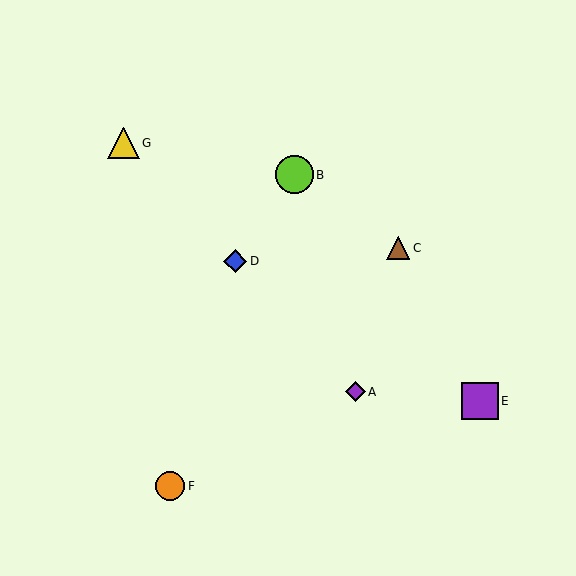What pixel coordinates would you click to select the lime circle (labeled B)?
Click at (294, 175) to select the lime circle B.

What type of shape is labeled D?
Shape D is a blue diamond.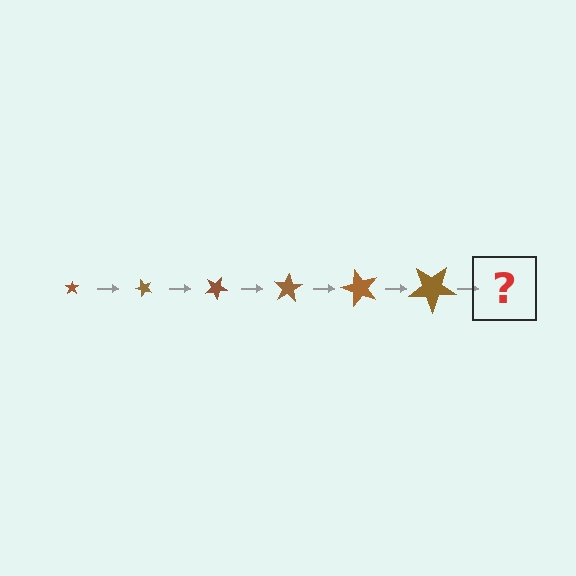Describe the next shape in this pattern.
It should be a star, larger than the previous one and rotated 300 degrees from the start.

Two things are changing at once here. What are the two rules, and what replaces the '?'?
The two rules are that the star grows larger each step and it rotates 50 degrees each step. The '?' should be a star, larger than the previous one and rotated 300 degrees from the start.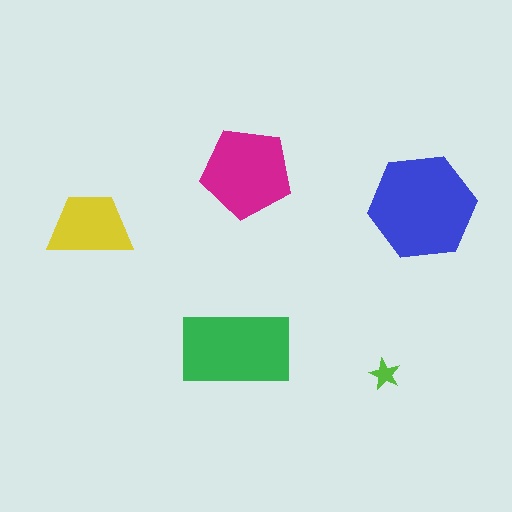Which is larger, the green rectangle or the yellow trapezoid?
The green rectangle.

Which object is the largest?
The blue hexagon.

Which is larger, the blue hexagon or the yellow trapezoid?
The blue hexagon.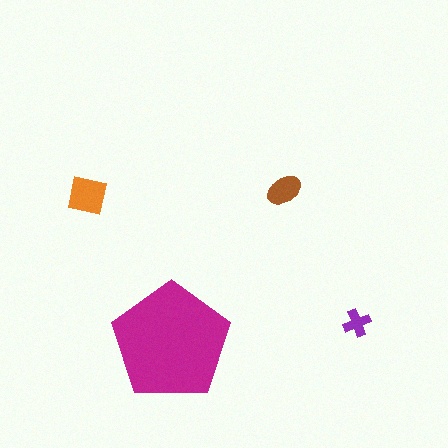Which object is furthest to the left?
The orange square is leftmost.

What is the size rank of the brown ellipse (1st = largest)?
3rd.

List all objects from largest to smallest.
The magenta pentagon, the orange square, the brown ellipse, the purple cross.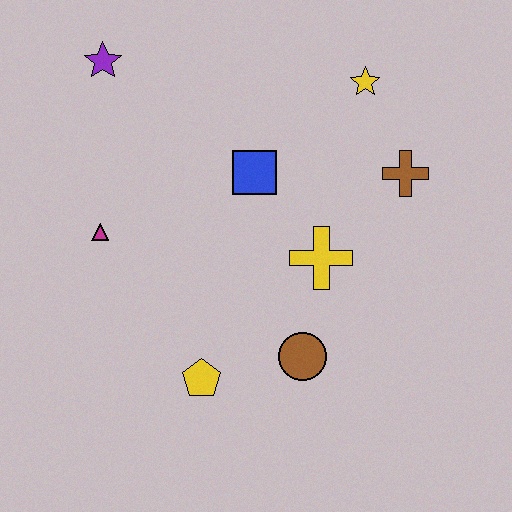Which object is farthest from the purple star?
The brown circle is farthest from the purple star.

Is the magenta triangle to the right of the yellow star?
No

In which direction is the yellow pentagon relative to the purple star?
The yellow pentagon is below the purple star.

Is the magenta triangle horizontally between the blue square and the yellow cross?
No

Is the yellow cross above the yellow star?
No